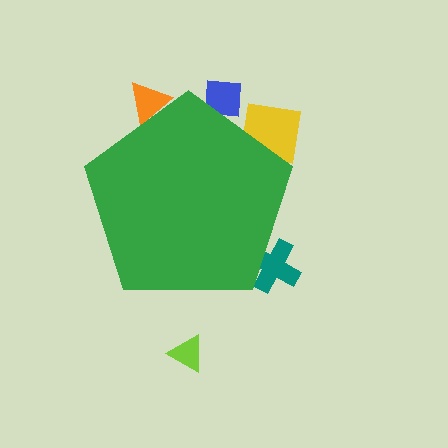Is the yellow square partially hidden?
Yes, the yellow square is partially hidden behind the green pentagon.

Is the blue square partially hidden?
Yes, the blue square is partially hidden behind the green pentagon.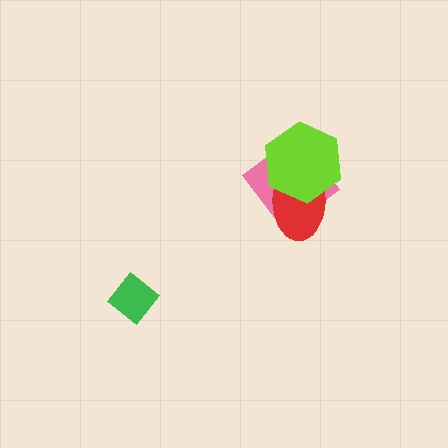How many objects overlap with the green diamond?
0 objects overlap with the green diamond.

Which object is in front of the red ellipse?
The lime hexagon is in front of the red ellipse.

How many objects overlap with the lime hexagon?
2 objects overlap with the lime hexagon.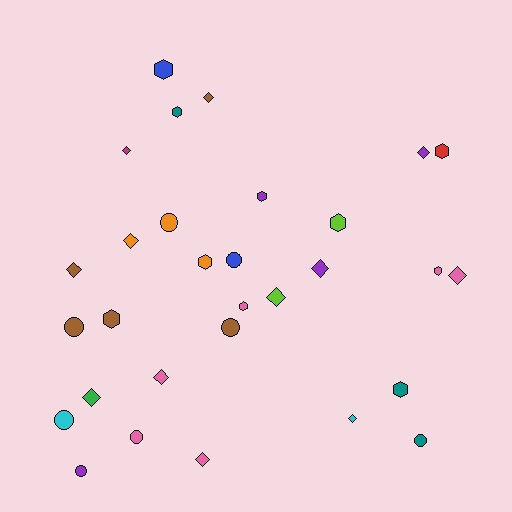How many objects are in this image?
There are 30 objects.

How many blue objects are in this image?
There are 2 blue objects.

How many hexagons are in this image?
There are 10 hexagons.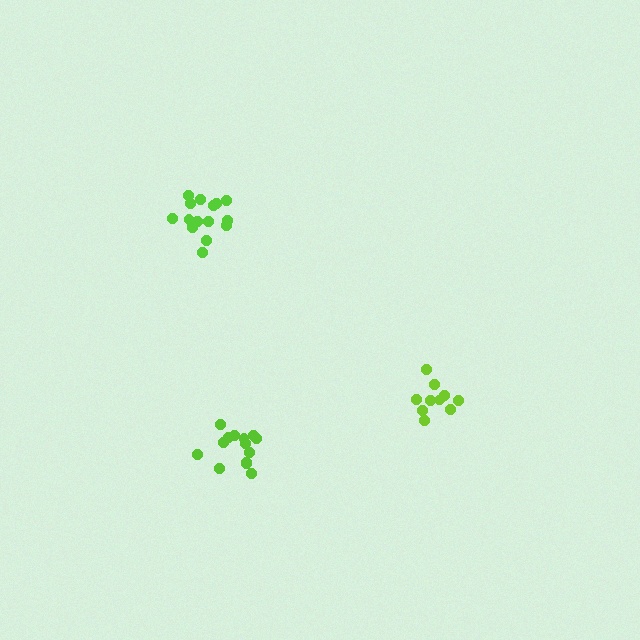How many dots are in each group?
Group 1: 14 dots, Group 2: 10 dots, Group 3: 15 dots (39 total).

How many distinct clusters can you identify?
There are 3 distinct clusters.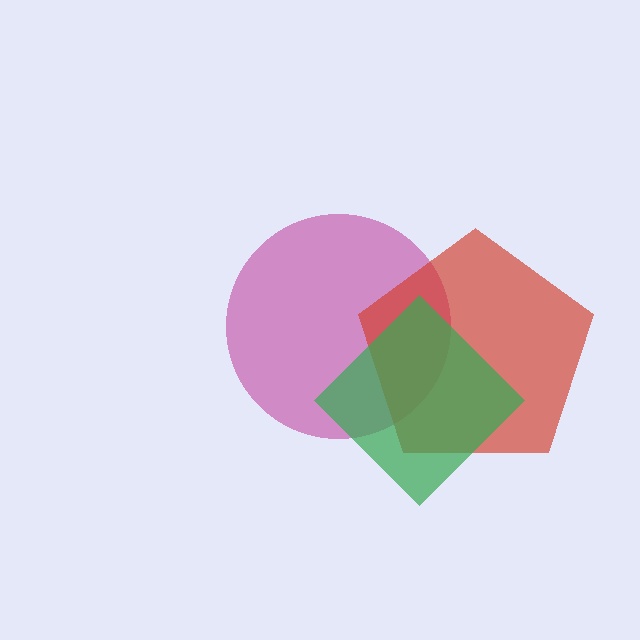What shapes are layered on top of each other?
The layered shapes are: a magenta circle, a red pentagon, a green diamond.